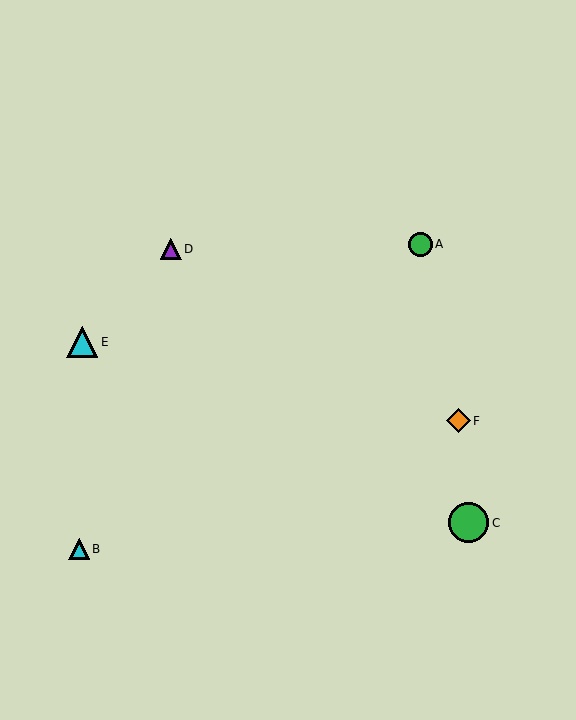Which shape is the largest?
The green circle (labeled C) is the largest.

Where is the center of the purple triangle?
The center of the purple triangle is at (171, 249).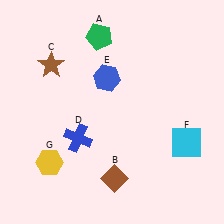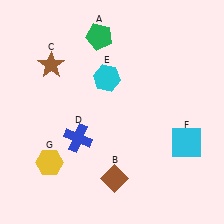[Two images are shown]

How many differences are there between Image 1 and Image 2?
There is 1 difference between the two images.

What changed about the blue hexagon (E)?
In Image 1, E is blue. In Image 2, it changed to cyan.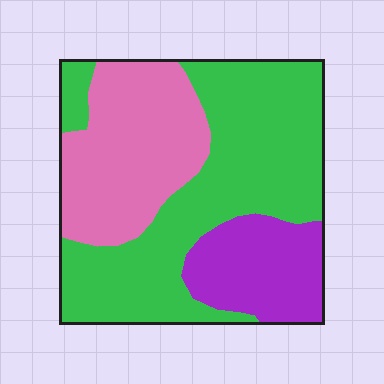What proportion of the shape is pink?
Pink takes up between a sixth and a third of the shape.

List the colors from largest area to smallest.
From largest to smallest: green, pink, purple.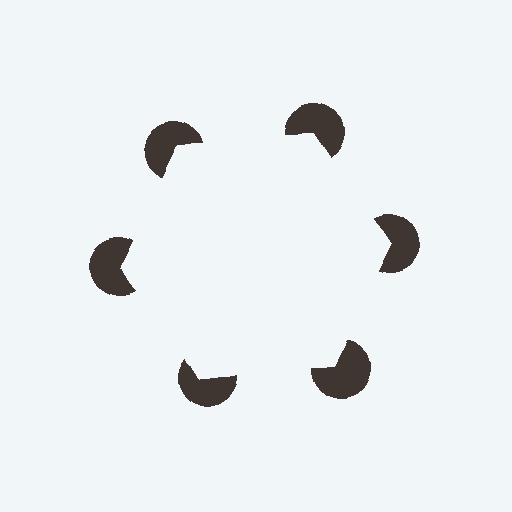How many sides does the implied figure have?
6 sides.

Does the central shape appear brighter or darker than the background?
It typically appears slightly brighter than the background, even though no actual brightness change is drawn.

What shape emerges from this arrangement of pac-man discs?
An illusory hexagon — its edges are inferred from the aligned wedge cuts in the pac-man discs, not physically drawn.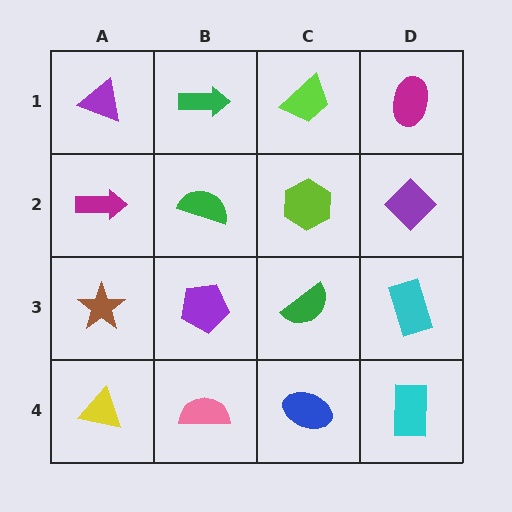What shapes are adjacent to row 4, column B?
A purple pentagon (row 3, column B), a yellow triangle (row 4, column A), a blue ellipse (row 4, column C).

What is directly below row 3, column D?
A cyan rectangle.